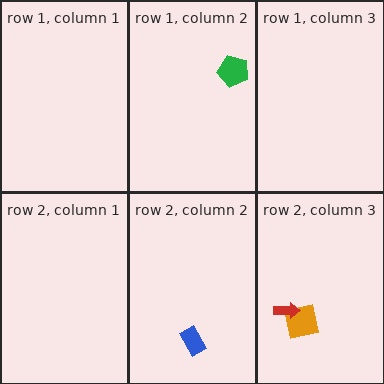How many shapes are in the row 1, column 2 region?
1.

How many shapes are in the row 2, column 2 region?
1.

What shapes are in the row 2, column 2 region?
The blue rectangle.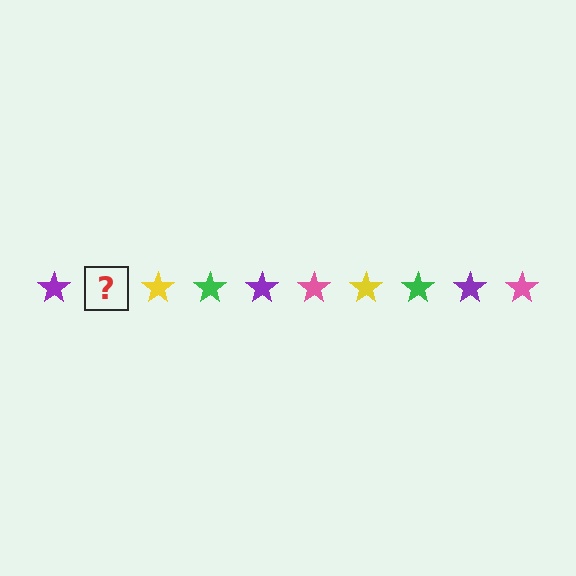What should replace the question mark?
The question mark should be replaced with a pink star.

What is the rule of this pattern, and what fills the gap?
The rule is that the pattern cycles through purple, pink, yellow, green stars. The gap should be filled with a pink star.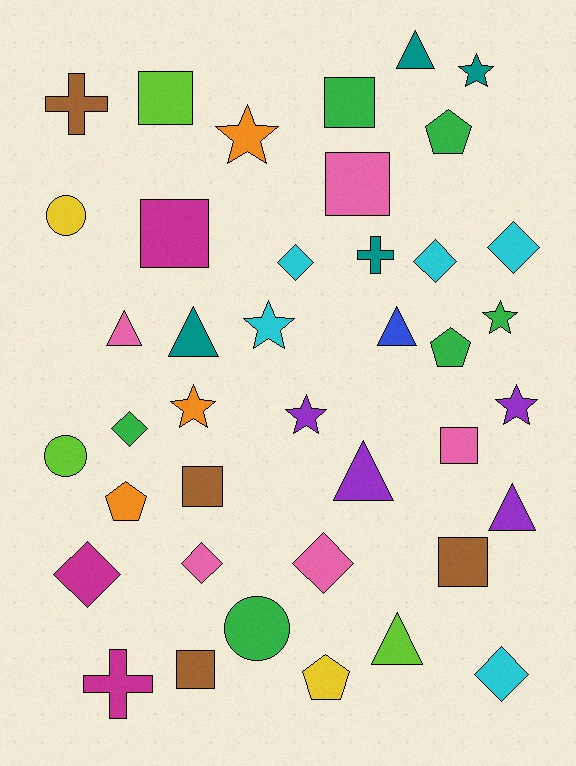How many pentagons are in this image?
There are 4 pentagons.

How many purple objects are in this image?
There are 4 purple objects.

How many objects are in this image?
There are 40 objects.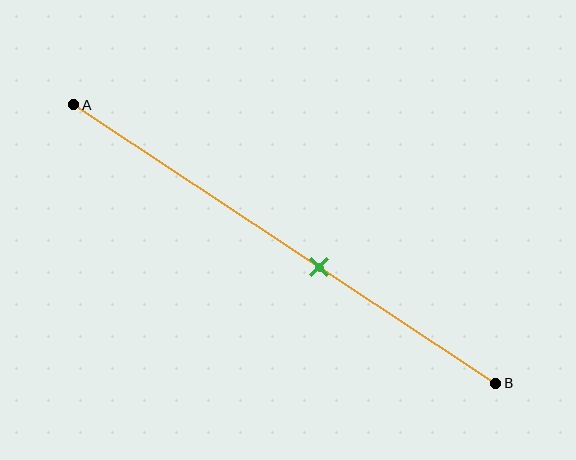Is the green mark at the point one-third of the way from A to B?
No, the mark is at about 60% from A, not at the 33% one-third point.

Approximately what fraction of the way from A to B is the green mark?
The green mark is approximately 60% of the way from A to B.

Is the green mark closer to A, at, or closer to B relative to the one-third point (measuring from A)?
The green mark is closer to point B than the one-third point of segment AB.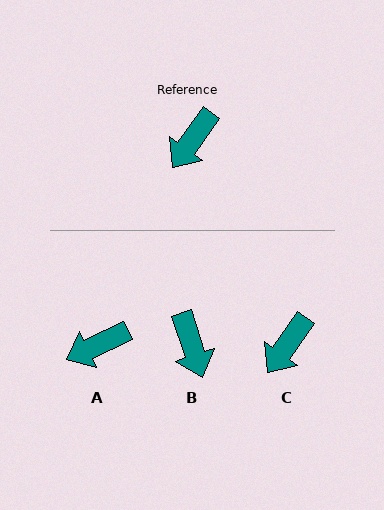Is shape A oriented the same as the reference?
No, it is off by about 29 degrees.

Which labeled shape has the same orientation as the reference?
C.